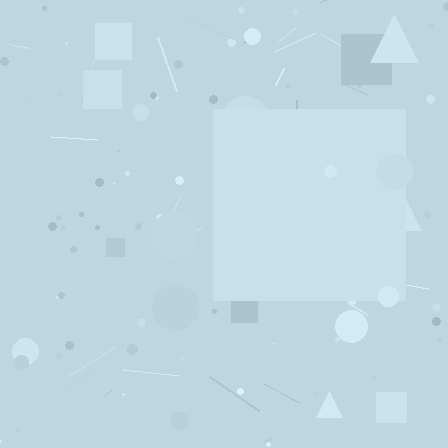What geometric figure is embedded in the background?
A square is embedded in the background.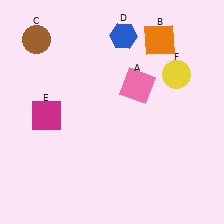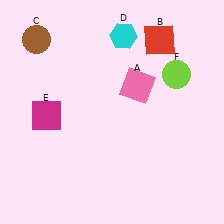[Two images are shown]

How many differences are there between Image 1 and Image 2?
There are 3 differences between the two images.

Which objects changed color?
B changed from orange to red. D changed from blue to cyan. F changed from yellow to lime.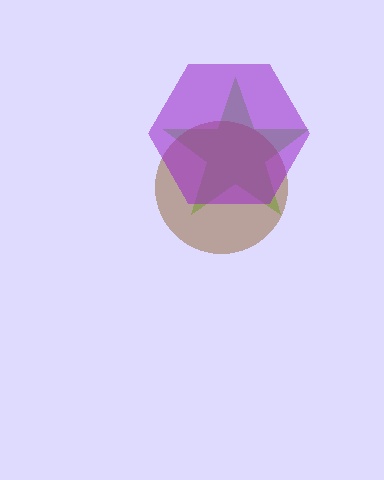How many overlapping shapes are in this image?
There are 3 overlapping shapes in the image.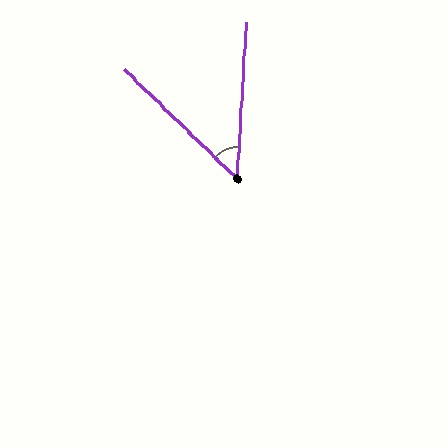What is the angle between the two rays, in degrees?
Approximately 49 degrees.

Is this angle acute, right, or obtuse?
It is acute.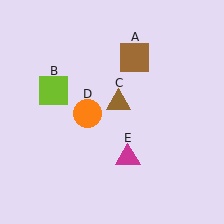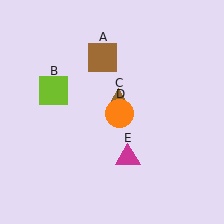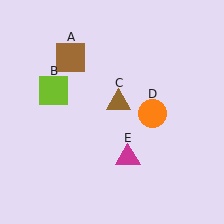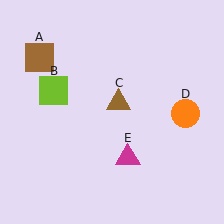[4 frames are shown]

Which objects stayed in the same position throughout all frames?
Lime square (object B) and brown triangle (object C) and magenta triangle (object E) remained stationary.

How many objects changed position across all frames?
2 objects changed position: brown square (object A), orange circle (object D).